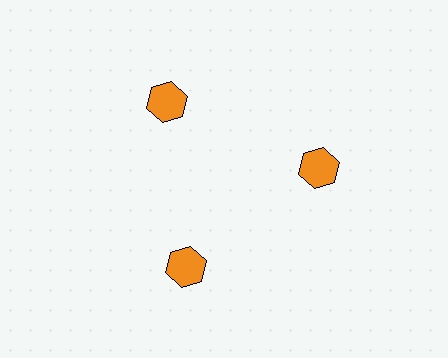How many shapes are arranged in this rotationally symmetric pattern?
There are 3 shapes, arranged in 3 groups of 1.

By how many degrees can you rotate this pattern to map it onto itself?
The pattern maps onto itself every 120 degrees of rotation.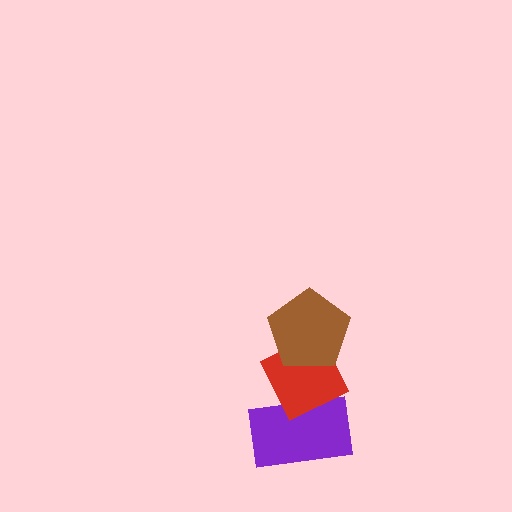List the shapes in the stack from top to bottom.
From top to bottom: the brown pentagon, the red diamond, the purple rectangle.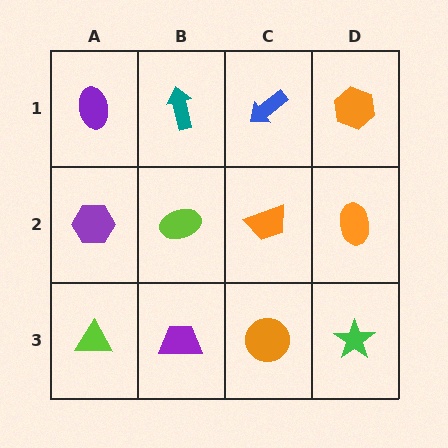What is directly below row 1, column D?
An orange ellipse.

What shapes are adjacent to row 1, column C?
An orange trapezoid (row 2, column C), a teal arrow (row 1, column B), an orange hexagon (row 1, column D).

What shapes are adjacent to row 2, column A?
A purple ellipse (row 1, column A), a lime triangle (row 3, column A), a lime ellipse (row 2, column B).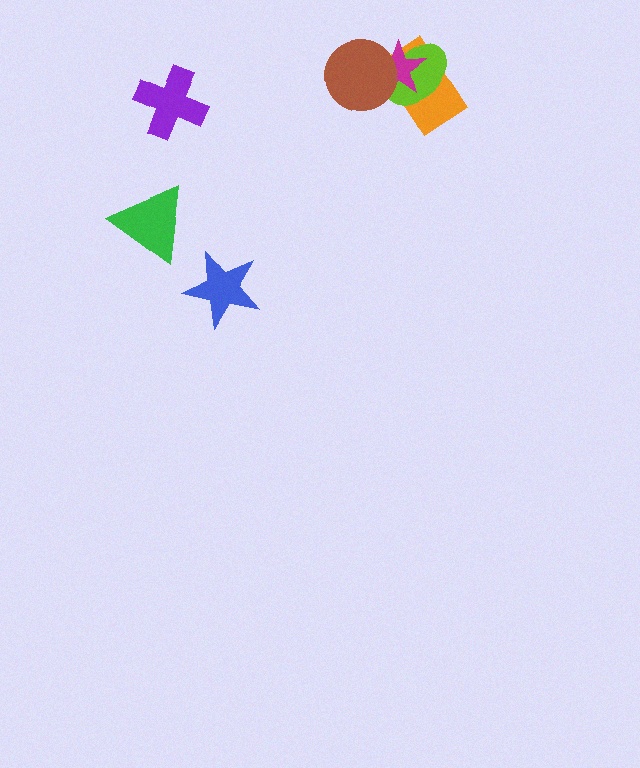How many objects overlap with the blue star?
0 objects overlap with the blue star.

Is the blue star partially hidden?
No, no other shape covers it.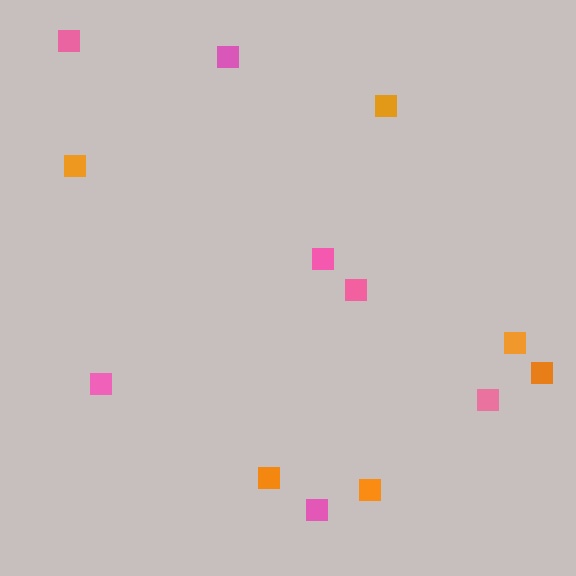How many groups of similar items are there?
There are 2 groups: one group of pink squares (7) and one group of orange squares (6).